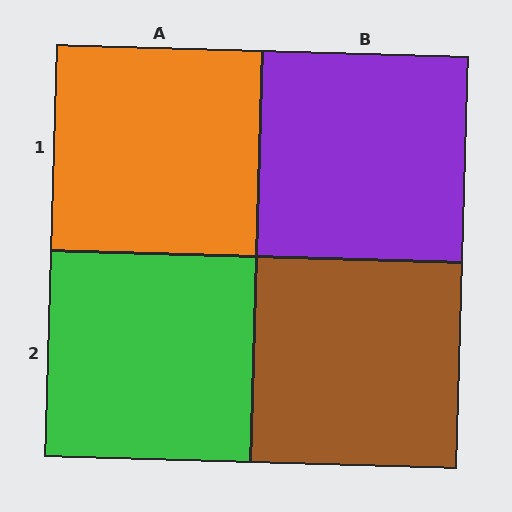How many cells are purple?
1 cell is purple.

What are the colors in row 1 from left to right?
Orange, purple.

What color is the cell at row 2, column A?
Green.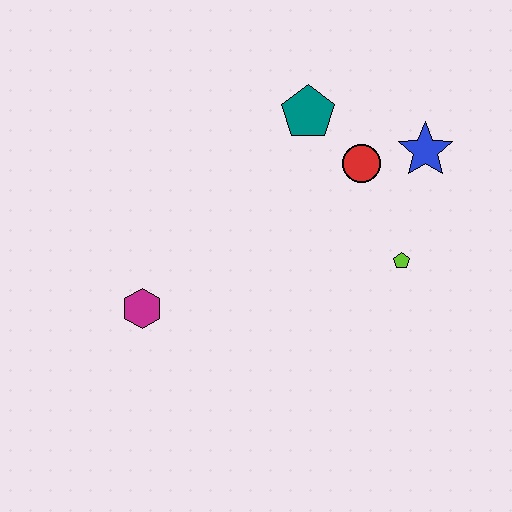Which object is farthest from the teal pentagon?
The magenta hexagon is farthest from the teal pentagon.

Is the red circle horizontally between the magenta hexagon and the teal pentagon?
No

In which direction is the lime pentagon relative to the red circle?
The lime pentagon is below the red circle.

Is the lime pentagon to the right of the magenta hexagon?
Yes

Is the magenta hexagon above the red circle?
No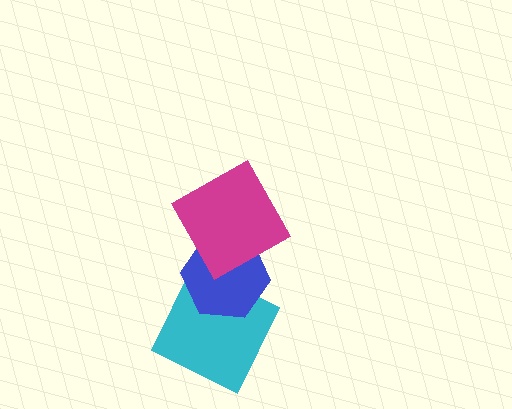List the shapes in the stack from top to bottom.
From top to bottom: the magenta square, the blue hexagon, the cyan square.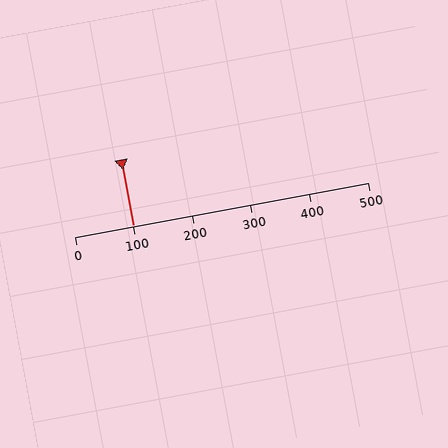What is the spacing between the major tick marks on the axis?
The major ticks are spaced 100 apart.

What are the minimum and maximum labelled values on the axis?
The axis runs from 0 to 500.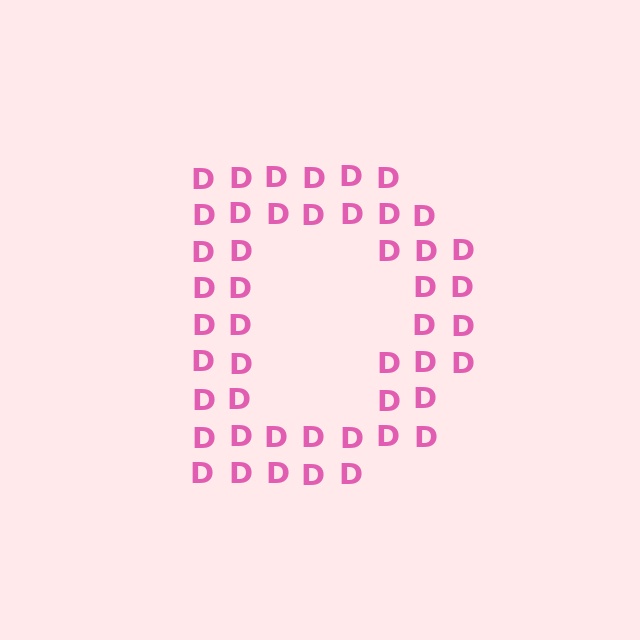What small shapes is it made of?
It is made of small letter D's.